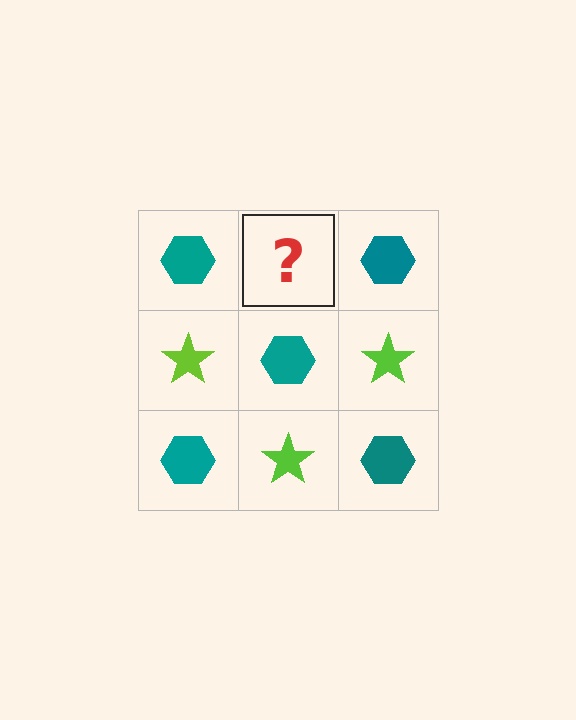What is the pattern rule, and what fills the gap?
The rule is that it alternates teal hexagon and lime star in a checkerboard pattern. The gap should be filled with a lime star.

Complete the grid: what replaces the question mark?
The question mark should be replaced with a lime star.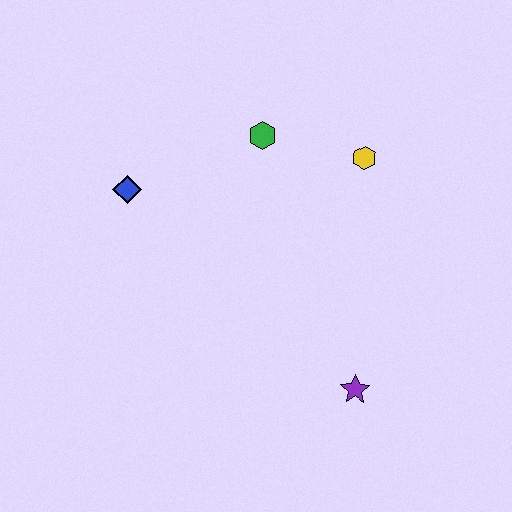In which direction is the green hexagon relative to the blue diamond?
The green hexagon is to the right of the blue diamond.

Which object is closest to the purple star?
The yellow hexagon is closest to the purple star.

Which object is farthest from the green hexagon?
The purple star is farthest from the green hexagon.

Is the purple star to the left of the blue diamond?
No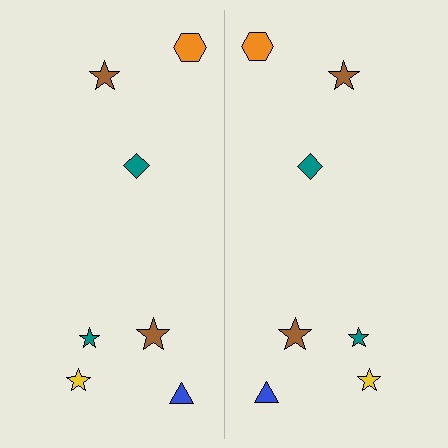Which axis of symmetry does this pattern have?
The pattern has a vertical axis of symmetry running through the center of the image.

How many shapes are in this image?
There are 14 shapes in this image.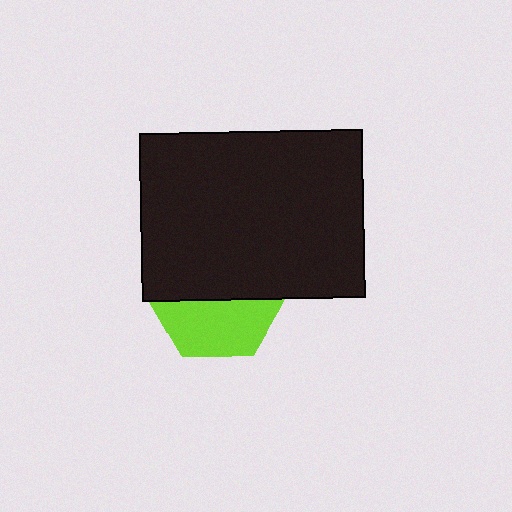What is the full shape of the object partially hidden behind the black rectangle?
The partially hidden object is a lime hexagon.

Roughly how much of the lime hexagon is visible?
A small part of it is visible (roughly 44%).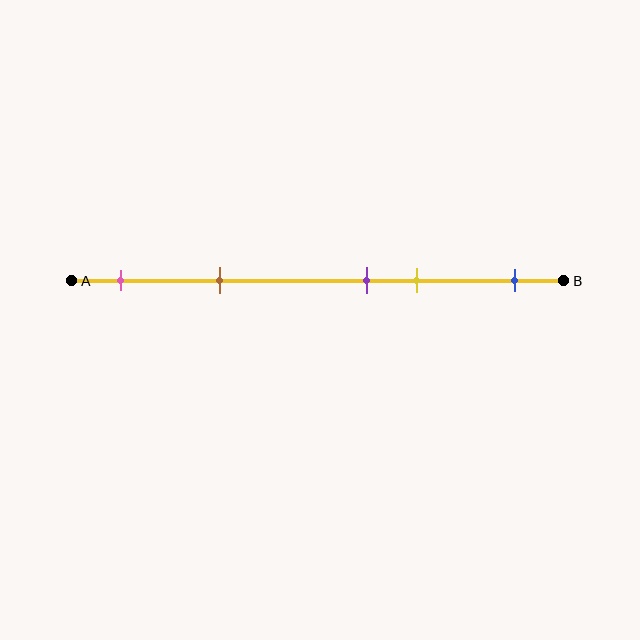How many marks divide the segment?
There are 5 marks dividing the segment.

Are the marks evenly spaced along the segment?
No, the marks are not evenly spaced.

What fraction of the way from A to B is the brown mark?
The brown mark is approximately 30% (0.3) of the way from A to B.